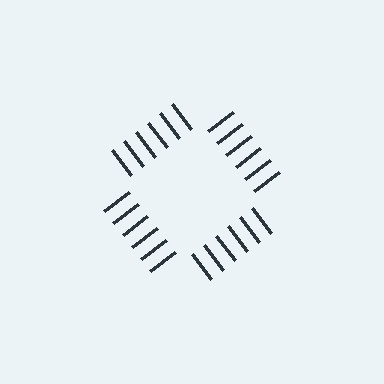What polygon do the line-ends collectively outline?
An illusory square — the line segments terminate on its edges but no continuous stroke is drawn.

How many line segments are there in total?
24 — 6 along each of the 4 edges.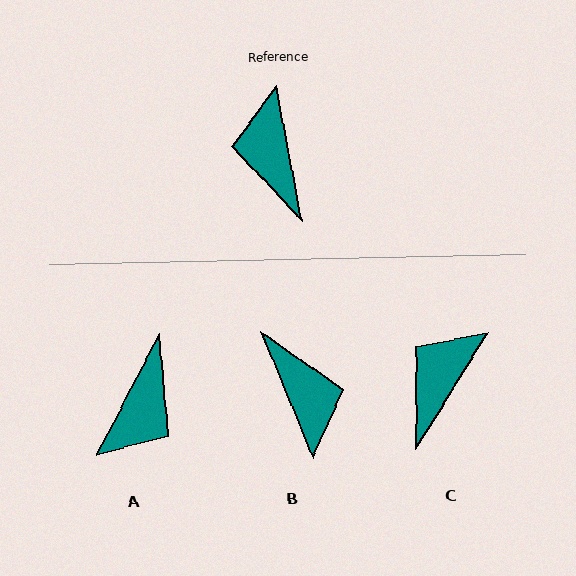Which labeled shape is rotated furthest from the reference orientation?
B, about 168 degrees away.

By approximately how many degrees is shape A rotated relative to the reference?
Approximately 142 degrees counter-clockwise.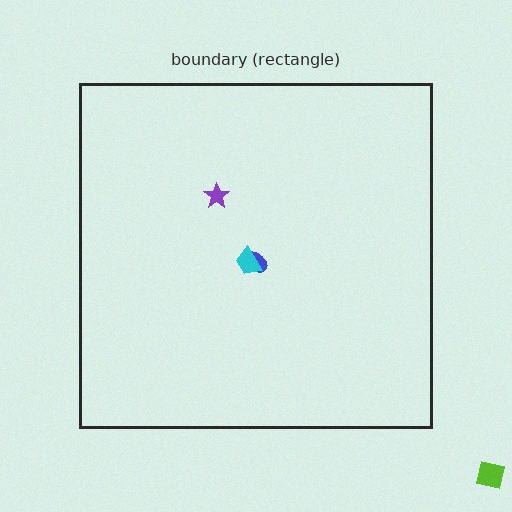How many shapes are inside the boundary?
3 inside, 1 outside.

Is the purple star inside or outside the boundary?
Inside.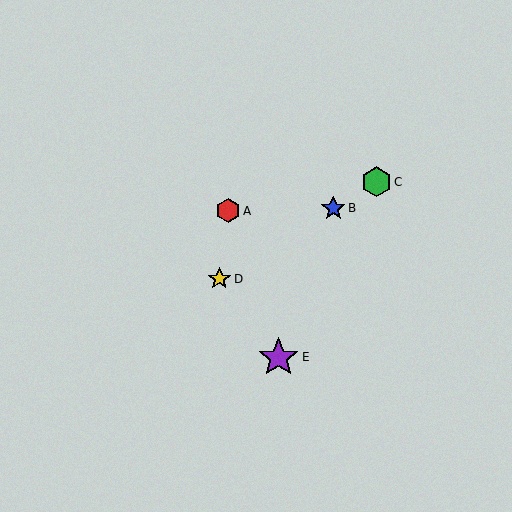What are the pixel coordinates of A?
Object A is at (228, 211).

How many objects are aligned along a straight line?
3 objects (B, C, D) are aligned along a straight line.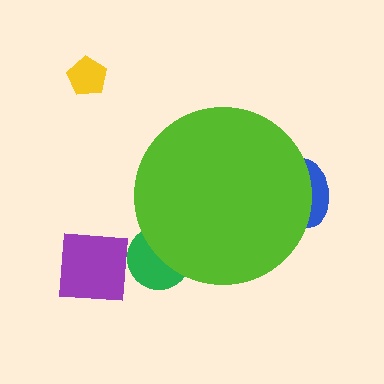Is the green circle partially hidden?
Yes, the green circle is partially hidden behind the lime circle.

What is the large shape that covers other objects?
A lime circle.